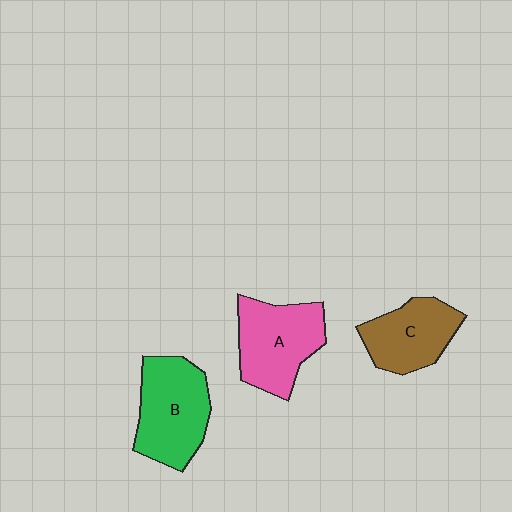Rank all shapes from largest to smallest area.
From largest to smallest: B (green), A (pink), C (brown).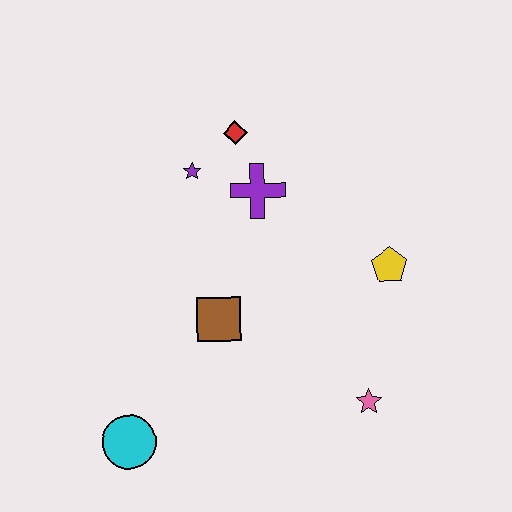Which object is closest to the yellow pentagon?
The pink star is closest to the yellow pentagon.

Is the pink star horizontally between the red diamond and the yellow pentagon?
Yes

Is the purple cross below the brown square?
No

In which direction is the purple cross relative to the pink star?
The purple cross is above the pink star.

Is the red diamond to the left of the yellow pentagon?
Yes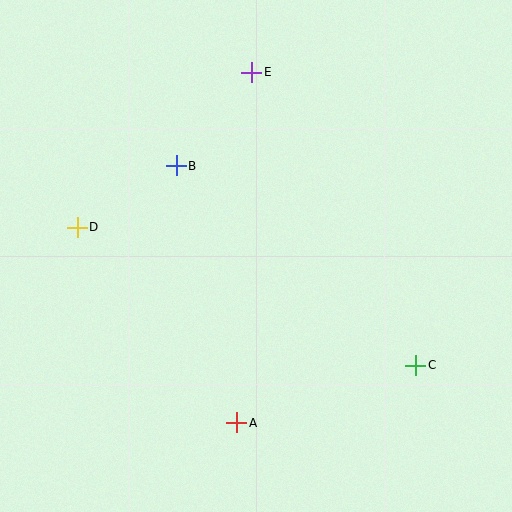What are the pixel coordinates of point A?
Point A is at (237, 423).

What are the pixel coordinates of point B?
Point B is at (176, 166).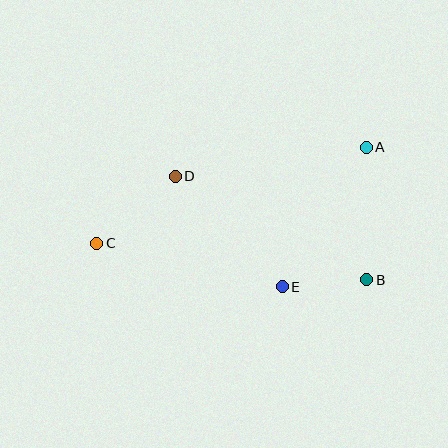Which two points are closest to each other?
Points B and E are closest to each other.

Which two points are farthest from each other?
Points A and C are farthest from each other.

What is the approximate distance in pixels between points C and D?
The distance between C and D is approximately 103 pixels.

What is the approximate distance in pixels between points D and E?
The distance between D and E is approximately 154 pixels.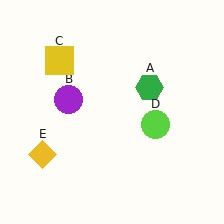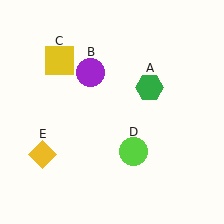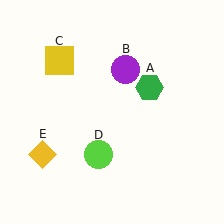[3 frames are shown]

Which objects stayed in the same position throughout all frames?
Green hexagon (object A) and yellow square (object C) and yellow diamond (object E) remained stationary.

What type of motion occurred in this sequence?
The purple circle (object B), lime circle (object D) rotated clockwise around the center of the scene.